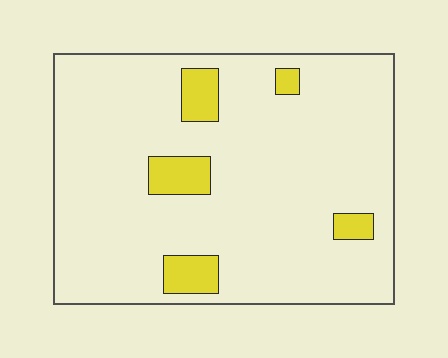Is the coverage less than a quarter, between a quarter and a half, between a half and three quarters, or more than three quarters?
Less than a quarter.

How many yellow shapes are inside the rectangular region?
5.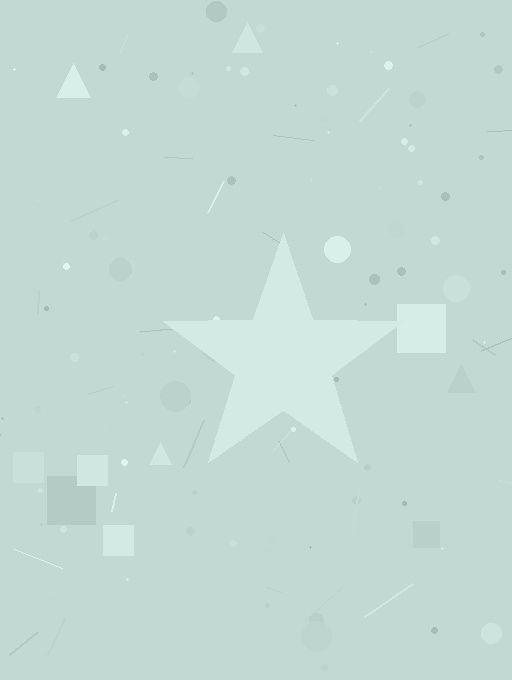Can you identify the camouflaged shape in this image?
The camouflaged shape is a star.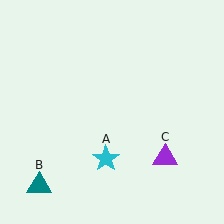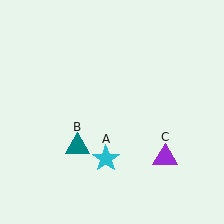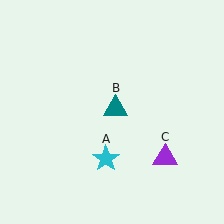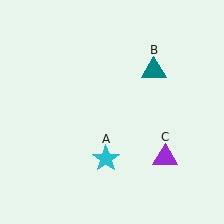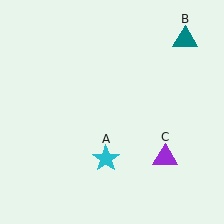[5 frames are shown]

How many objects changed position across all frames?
1 object changed position: teal triangle (object B).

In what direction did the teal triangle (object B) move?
The teal triangle (object B) moved up and to the right.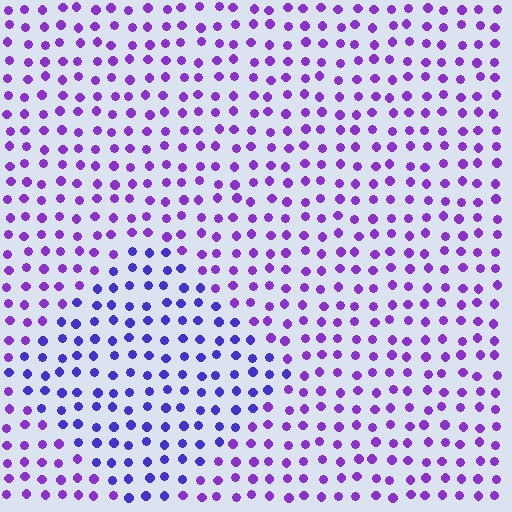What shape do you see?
I see a diamond.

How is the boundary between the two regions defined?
The boundary is defined purely by a slight shift in hue (about 27 degrees). Spacing, size, and orientation are identical on both sides.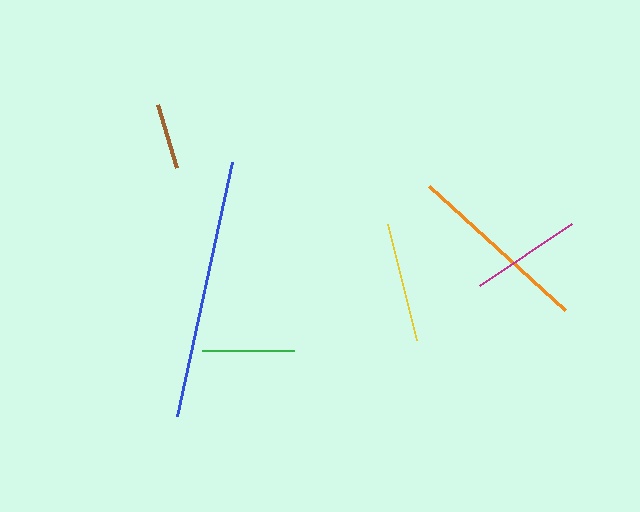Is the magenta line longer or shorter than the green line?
The magenta line is longer than the green line.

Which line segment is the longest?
The blue line is the longest at approximately 260 pixels.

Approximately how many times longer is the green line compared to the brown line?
The green line is approximately 1.4 times the length of the brown line.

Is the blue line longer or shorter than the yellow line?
The blue line is longer than the yellow line.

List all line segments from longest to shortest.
From longest to shortest: blue, orange, yellow, magenta, green, brown.